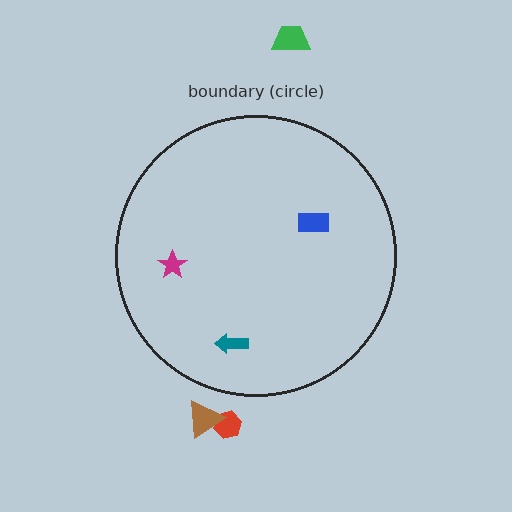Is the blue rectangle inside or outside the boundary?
Inside.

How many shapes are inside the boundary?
3 inside, 3 outside.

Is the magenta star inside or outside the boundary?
Inside.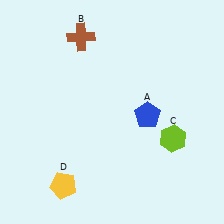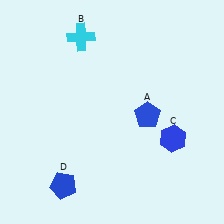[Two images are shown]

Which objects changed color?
B changed from brown to cyan. C changed from lime to blue. D changed from yellow to blue.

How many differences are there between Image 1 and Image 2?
There are 3 differences between the two images.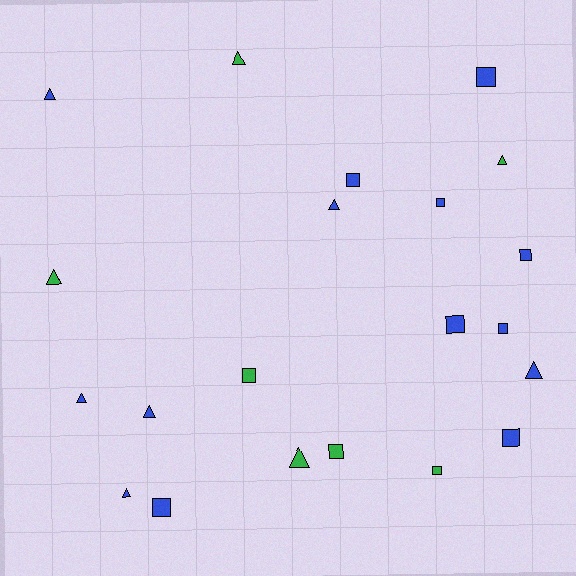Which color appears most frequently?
Blue, with 14 objects.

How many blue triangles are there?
There are 6 blue triangles.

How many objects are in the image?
There are 21 objects.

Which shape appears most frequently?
Square, with 11 objects.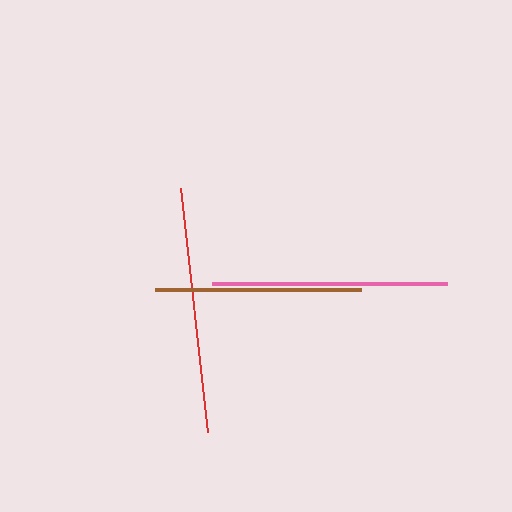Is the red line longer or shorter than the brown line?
The red line is longer than the brown line.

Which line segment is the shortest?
The brown line is the shortest at approximately 206 pixels.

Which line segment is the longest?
The red line is the longest at approximately 245 pixels.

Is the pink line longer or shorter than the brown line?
The pink line is longer than the brown line.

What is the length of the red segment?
The red segment is approximately 245 pixels long.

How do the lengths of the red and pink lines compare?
The red and pink lines are approximately the same length.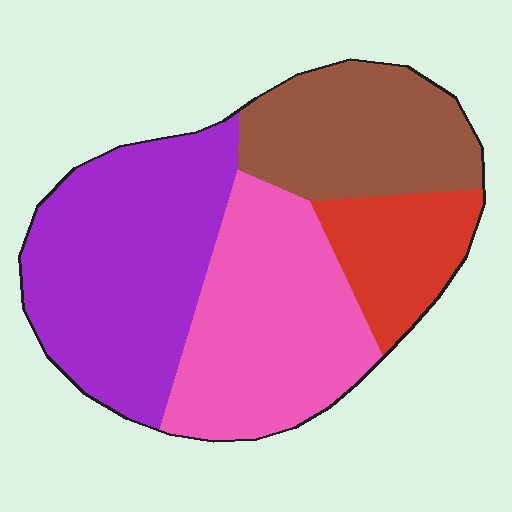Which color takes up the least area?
Red, at roughly 15%.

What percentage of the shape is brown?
Brown covers 22% of the shape.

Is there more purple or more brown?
Purple.